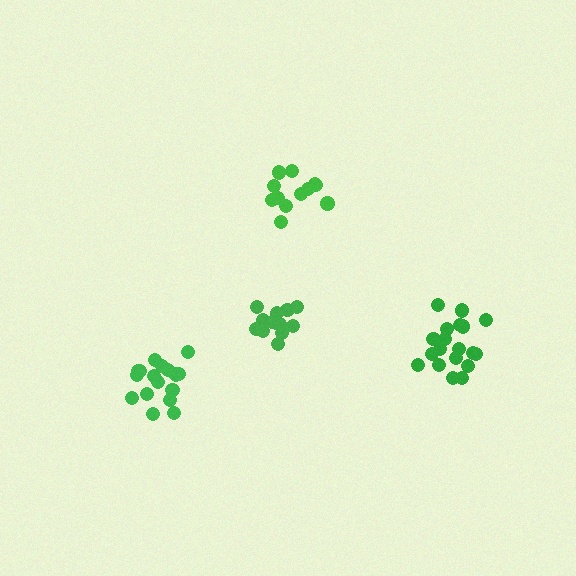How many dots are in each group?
Group 1: 18 dots, Group 2: 14 dots, Group 3: 19 dots, Group 4: 13 dots (64 total).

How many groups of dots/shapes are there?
There are 4 groups.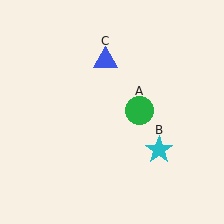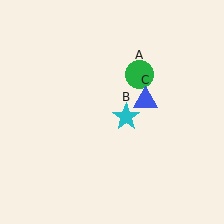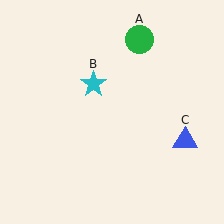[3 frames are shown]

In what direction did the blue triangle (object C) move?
The blue triangle (object C) moved down and to the right.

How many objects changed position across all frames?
3 objects changed position: green circle (object A), cyan star (object B), blue triangle (object C).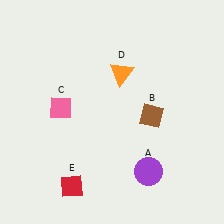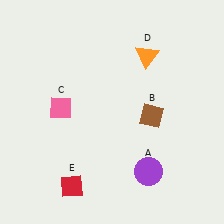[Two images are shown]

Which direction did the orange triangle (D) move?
The orange triangle (D) moved right.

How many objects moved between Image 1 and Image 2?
1 object moved between the two images.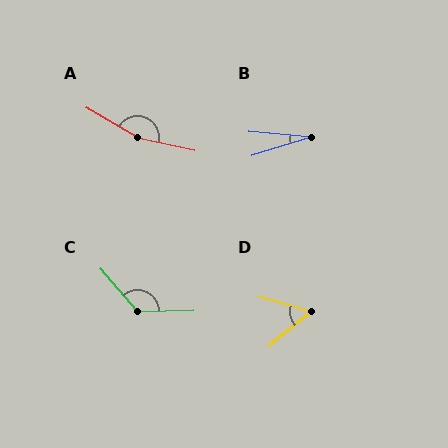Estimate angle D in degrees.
Approximately 55 degrees.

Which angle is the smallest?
B, at approximately 22 degrees.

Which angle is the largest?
A, at approximately 161 degrees.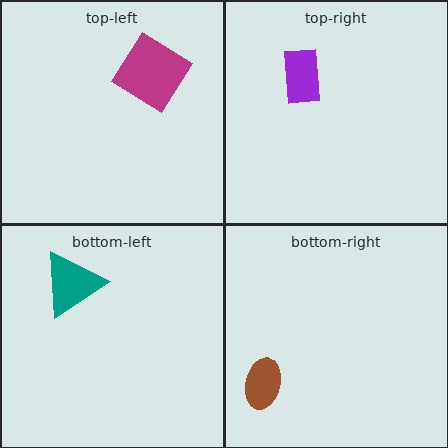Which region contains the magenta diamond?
The top-left region.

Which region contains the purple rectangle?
The top-right region.